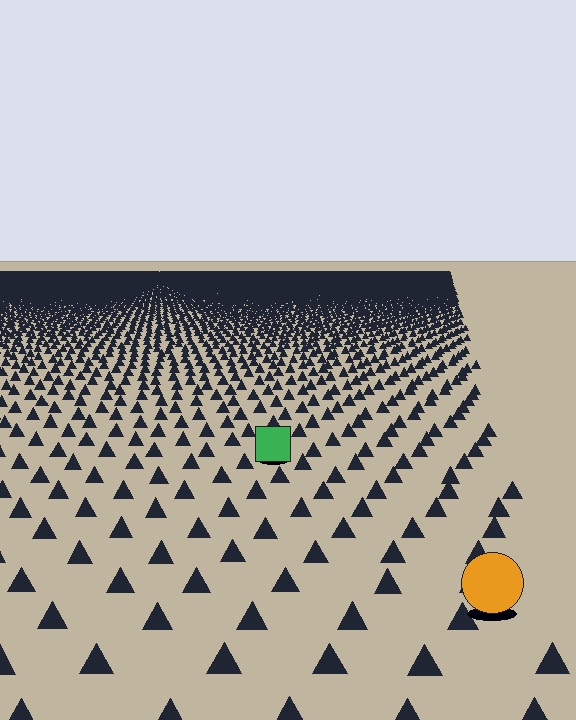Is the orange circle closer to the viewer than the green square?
Yes. The orange circle is closer — you can tell from the texture gradient: the ground texture is coarser near it.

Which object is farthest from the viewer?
The green square is farthest from the viewer. It appears smaller and the ground texture around it is denser.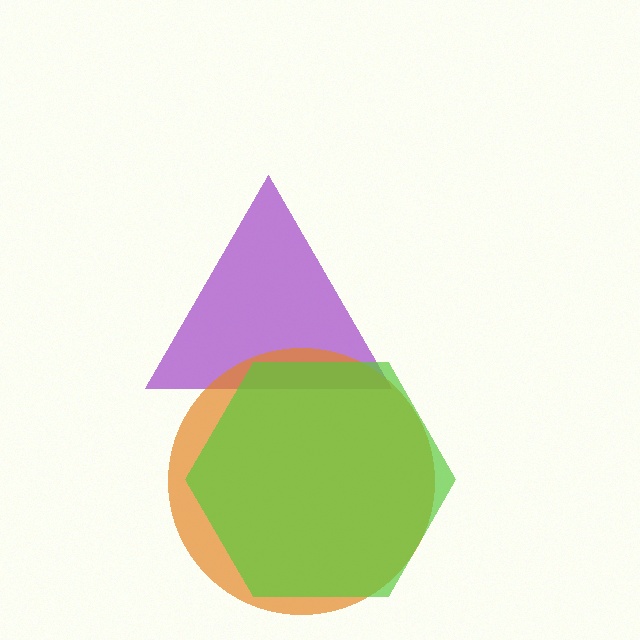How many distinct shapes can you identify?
There are 3 distinct shapes: a purple triangle, an orange circle, a lime hexagon.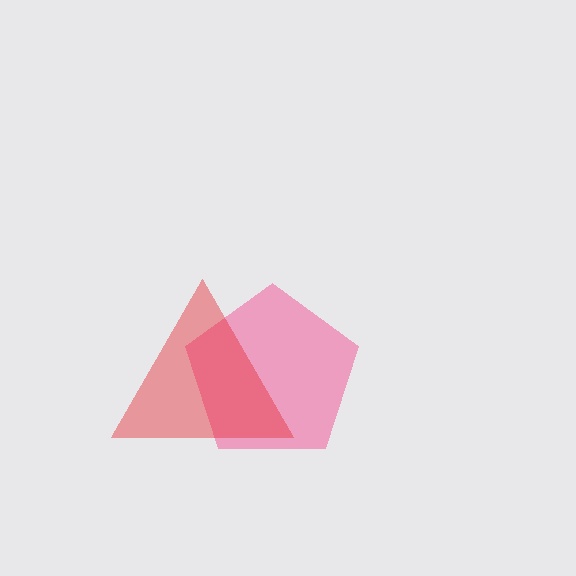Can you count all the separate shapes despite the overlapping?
Yes, there are 2 separate shapes.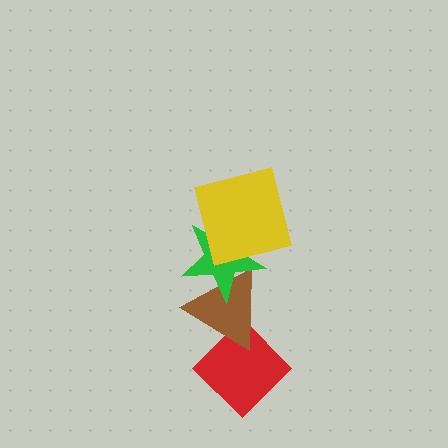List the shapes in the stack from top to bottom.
From top to bottom: the yellow square, the green star, the brown triangle, the red diamond.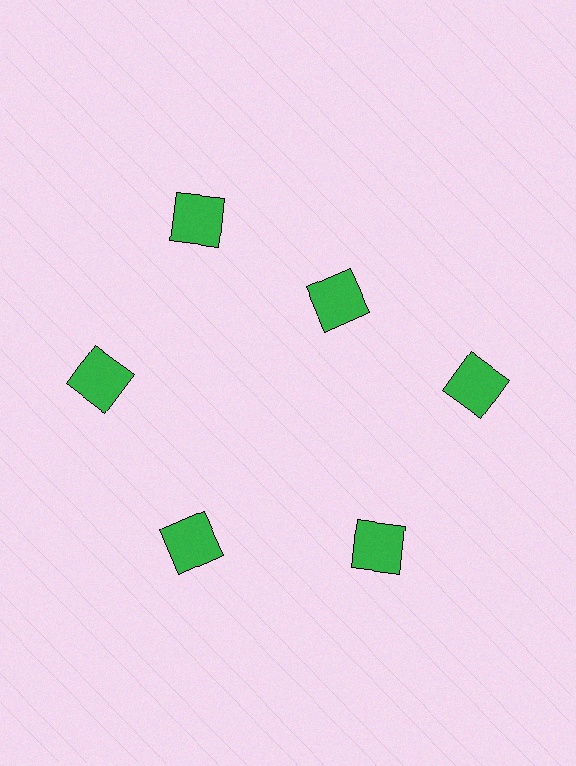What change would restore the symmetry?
The symmetry would be restored by moving it outward, back onto the ring so that all 6 squares sit at equal angles and equal distance from the center.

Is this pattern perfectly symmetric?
No. The 6 green squares are arranged in a ring, but one element near the 1 o'clock position is pulled inward toward the center, breaking the 6-fold rotational symmetry.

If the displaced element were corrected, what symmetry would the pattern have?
It would have 6-fold rotational symmetry — the pattern would map onto itself every 60 degrees.